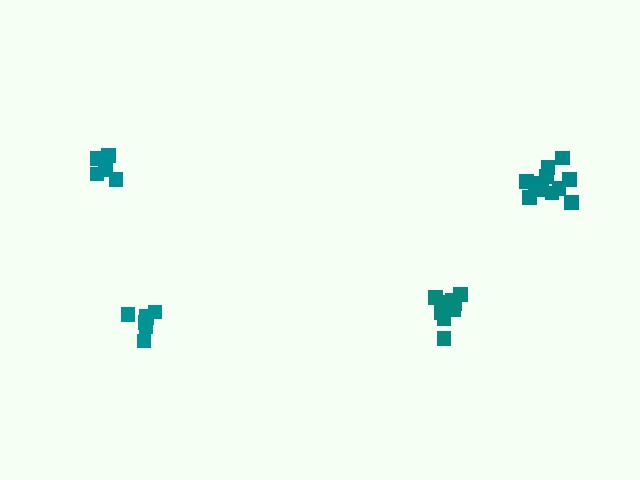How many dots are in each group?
Group 1: 5 dots, Group 2: 7 dots, Group 3: 11 dots, Group 4: 10 dots (33 total).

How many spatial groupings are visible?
There are 4 spatial groupings.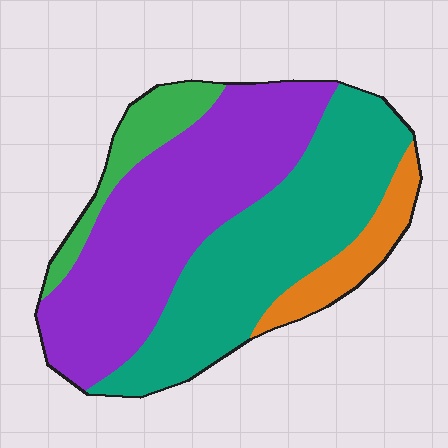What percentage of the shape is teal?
Teal covers about 40% of the shape.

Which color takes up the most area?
Purple, at roughly 45%.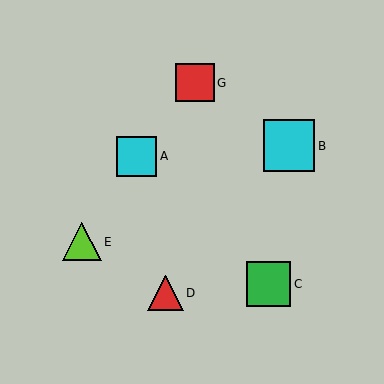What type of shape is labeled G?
Shape G is a red square.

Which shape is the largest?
The cyan square (labeled B) is the largest.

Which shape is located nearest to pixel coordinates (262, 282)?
The green square (labeled C) at (269, 284) is nearest to that location.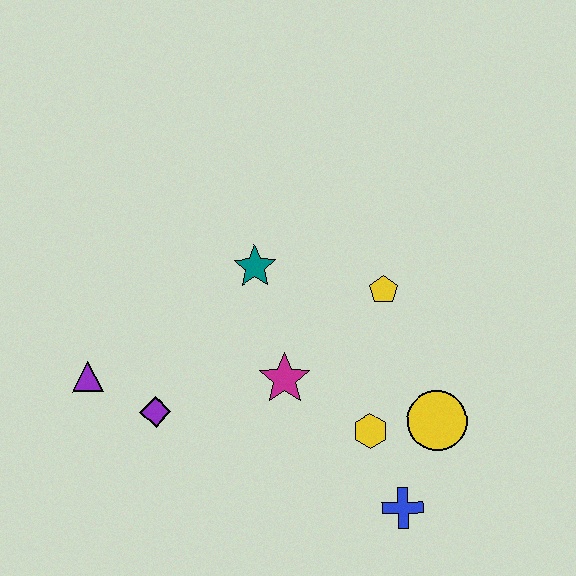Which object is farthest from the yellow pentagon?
The purple triangle is farthest from the yellow pentagon.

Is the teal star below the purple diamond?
No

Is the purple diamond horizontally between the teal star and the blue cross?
No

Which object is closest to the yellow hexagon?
The yellow circle is closest to the yellow hexagon.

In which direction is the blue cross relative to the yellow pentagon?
The blue cross is below the yellow pentagon.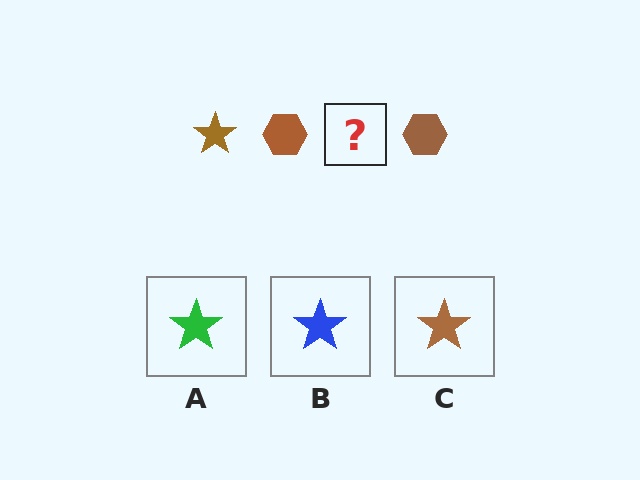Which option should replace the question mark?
Option C.